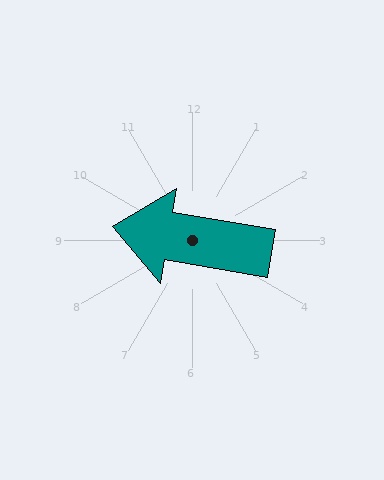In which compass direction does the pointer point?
West.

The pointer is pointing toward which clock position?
Roughly 9 o'clock.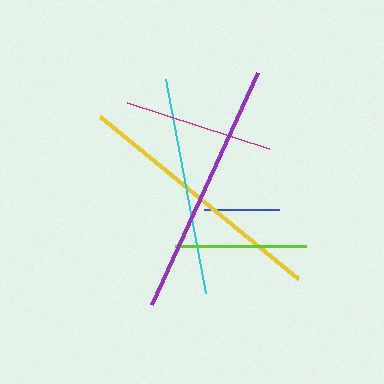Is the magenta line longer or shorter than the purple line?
The purple line is longer than the magenta line.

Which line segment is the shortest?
The blue line is the shortest at approximately 75 pixels.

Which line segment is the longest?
The yellow line is the longest at approximately 256 pixels.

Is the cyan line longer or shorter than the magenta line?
The cyan line is longer than the magenta line.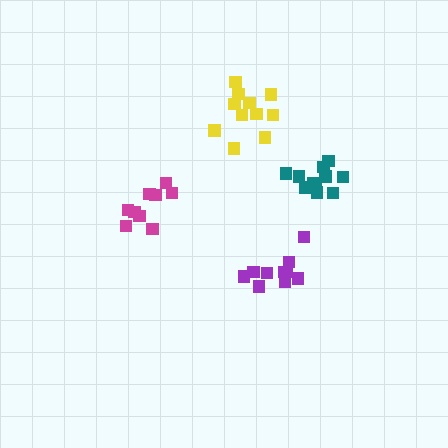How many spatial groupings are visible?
There are 4 spatial groupings.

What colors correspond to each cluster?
The clusters are colored: teal, purple, yellow, magenta.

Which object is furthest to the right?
The teal cluster is rightmost.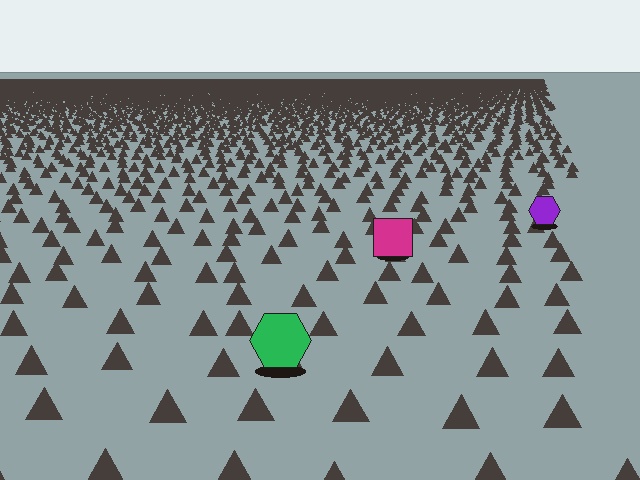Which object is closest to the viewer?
The green hexagon is closest. The texture marks near it are larger and more spread out.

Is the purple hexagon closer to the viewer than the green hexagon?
No. The green hexagon is closer — you can tell from the texture gradient: the ground texture is coarser near it.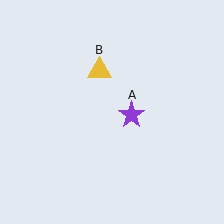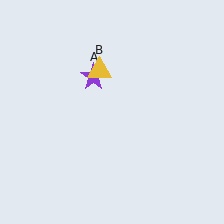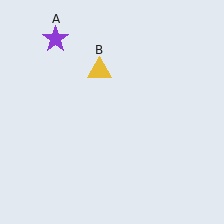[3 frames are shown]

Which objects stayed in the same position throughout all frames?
Yellow triangle (object B) remained stationary.